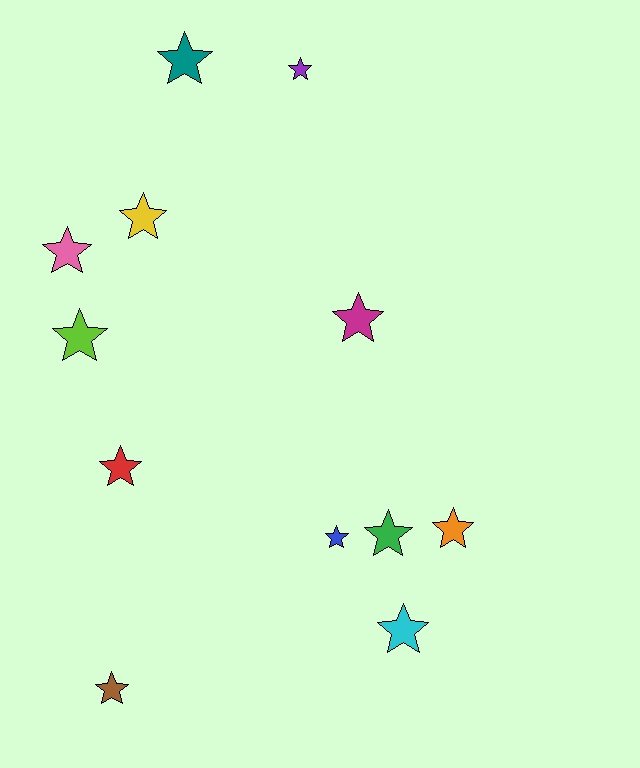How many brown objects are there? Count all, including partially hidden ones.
There is 1 brown object.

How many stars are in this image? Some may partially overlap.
There are 12 stars.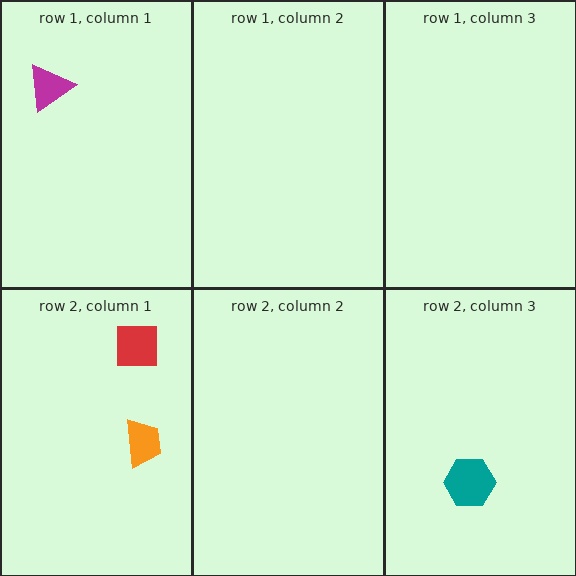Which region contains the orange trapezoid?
The row 2, column 1 region.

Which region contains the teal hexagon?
The row 2, column 3 region.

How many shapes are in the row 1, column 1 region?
1.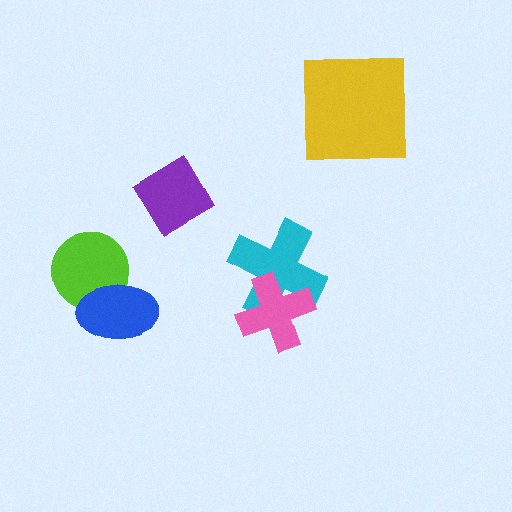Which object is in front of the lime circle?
The blue ellipse is in front of the lime circle.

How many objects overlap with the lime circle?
1 object overlaps with the lime circle.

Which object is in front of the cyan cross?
The pink cross is in front of the cyan cross.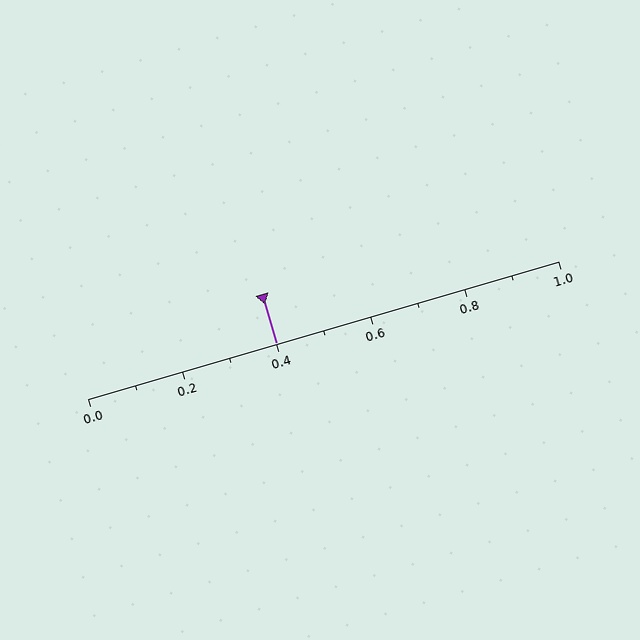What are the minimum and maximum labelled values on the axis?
The axis runs from 0.0 to 1.0.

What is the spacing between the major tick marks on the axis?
The major ticks are spaced 0.2 apart.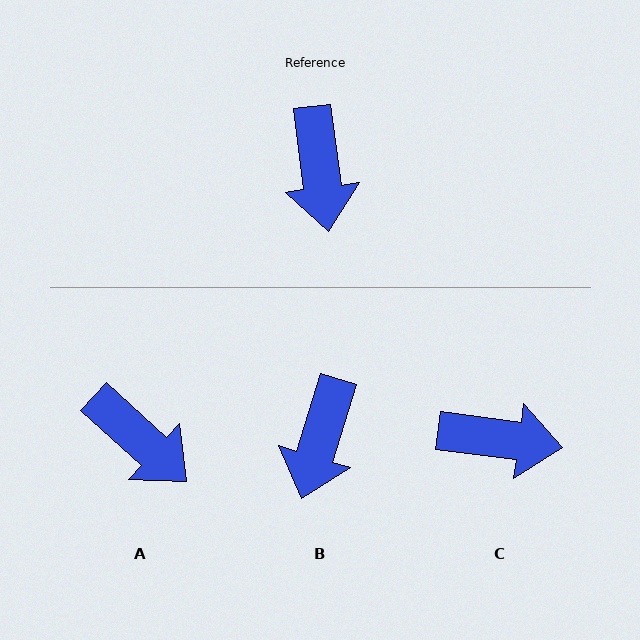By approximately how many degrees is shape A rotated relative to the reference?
Approximately 40 degrees counter-clockwise.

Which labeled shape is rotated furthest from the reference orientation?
C, about 75 degrees away.